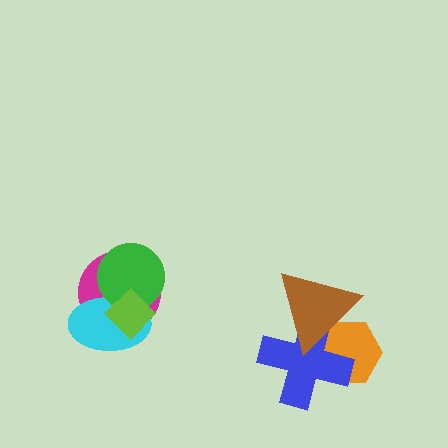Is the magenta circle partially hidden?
Yes, it is partially covered by another shape.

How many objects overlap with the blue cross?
2 objects overlap with the blue cross.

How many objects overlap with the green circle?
3 objects overlap with the green circle.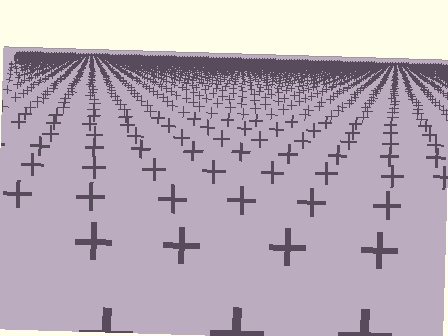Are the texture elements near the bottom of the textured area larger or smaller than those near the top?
Larger. Near the bottom, elements are closer to the viewer and appear at a bigger on-screen size.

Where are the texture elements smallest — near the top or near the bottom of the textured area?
Near the top.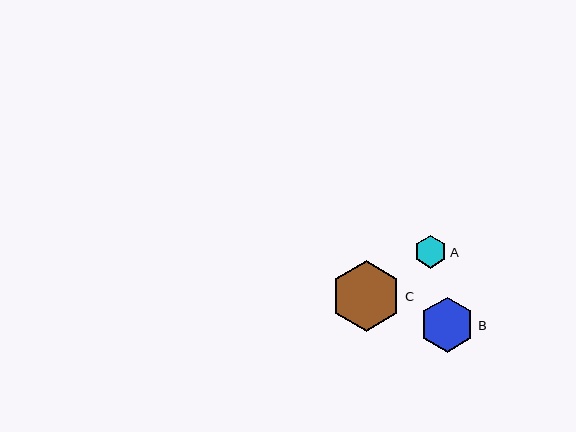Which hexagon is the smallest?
Hexagon A is the smallest with a size of approximately 33 pixels.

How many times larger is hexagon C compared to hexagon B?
Hexagon C is approximately 1.3 times the size of hexagon B.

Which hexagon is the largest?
Hexagon C is the largest with a size of approximately 71 pixels.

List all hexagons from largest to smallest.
From largest to smallest: C, B, A.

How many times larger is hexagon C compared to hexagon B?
Hexagon C is approximately 1.3 times the size of hexagon B.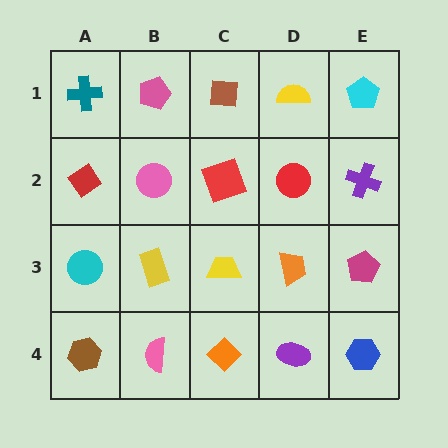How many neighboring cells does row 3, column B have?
4.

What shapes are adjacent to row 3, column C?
A red square (row 2, column C), an orange diamond (row 4, column C), a yellow rectangle (row 3, column B), an orange trapezoid (row 3, column D).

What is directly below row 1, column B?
A pink circle.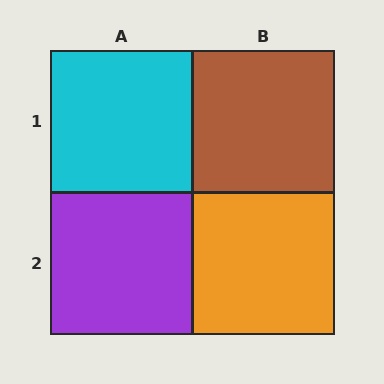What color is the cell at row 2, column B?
Orange.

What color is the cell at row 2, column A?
Purple.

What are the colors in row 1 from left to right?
Cyan, brown.